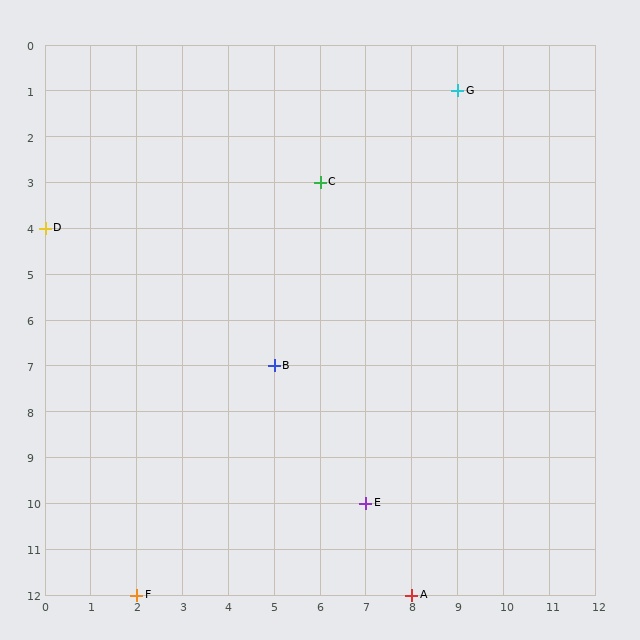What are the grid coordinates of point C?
Point C is at grid coordinates (6, 3).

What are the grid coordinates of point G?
Point G is at grid coordinates (9, 1).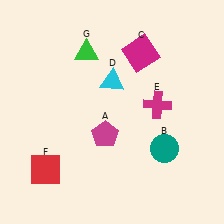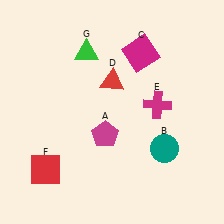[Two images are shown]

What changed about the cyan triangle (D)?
In Image 1, D is cyan. In Image 2, it changed to red.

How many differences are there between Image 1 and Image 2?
There is 1 difference between the two images.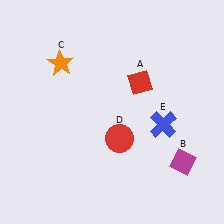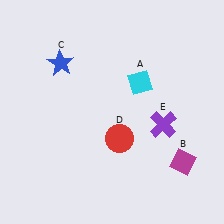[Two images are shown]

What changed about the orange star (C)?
In Image 1, C is orange. In Image 2, it changed to blue.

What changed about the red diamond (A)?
In Image 1, A is red. In Image 2, it changed to cyan.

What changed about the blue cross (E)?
In Image 1, E is blue. In Image 2, it changed to purple.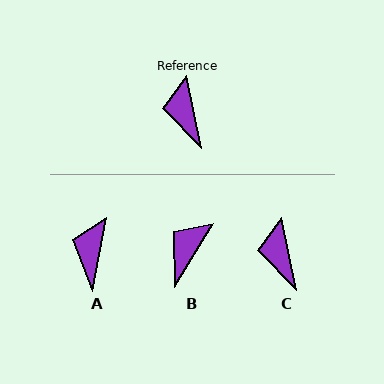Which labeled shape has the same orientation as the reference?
C.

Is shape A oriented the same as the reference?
No, it is off by about 22 degrees.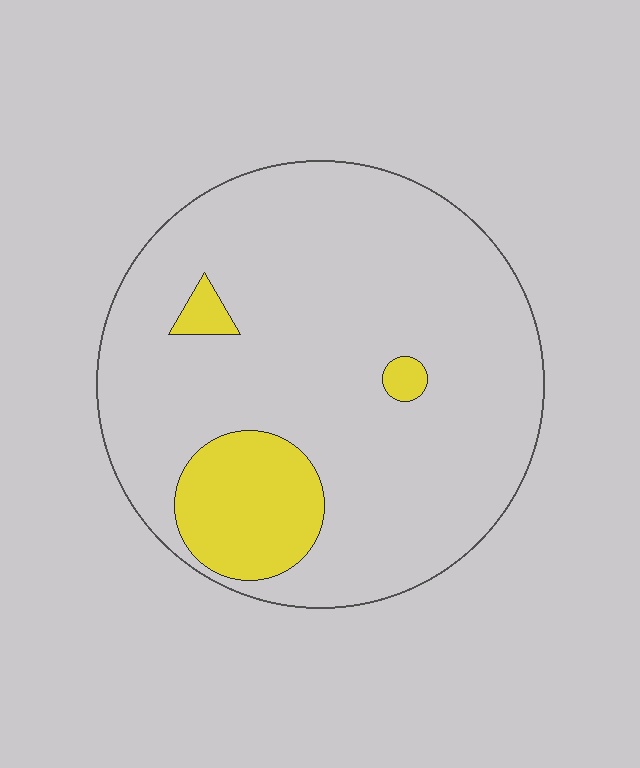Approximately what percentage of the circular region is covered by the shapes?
Approximately 15%.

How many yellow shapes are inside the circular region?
3.